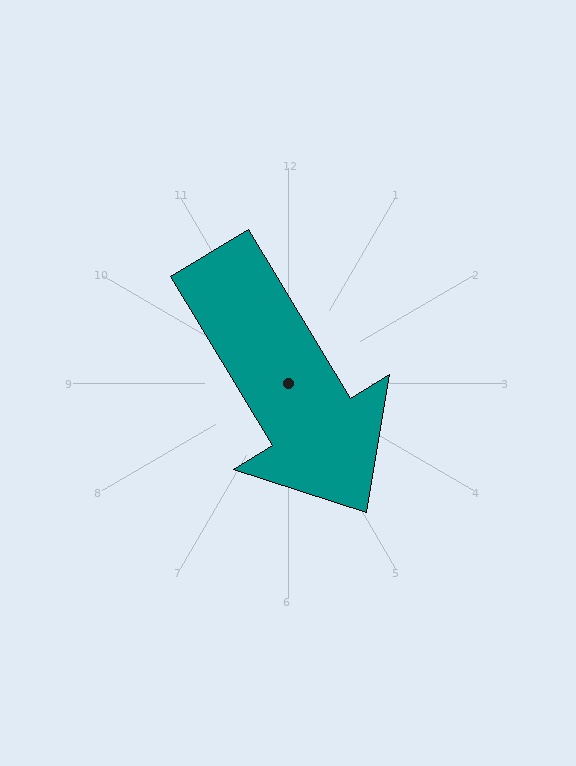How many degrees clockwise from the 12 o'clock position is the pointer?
Approximately 149 degrees.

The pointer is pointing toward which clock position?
Roughly 5 o'clock.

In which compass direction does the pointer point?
Southeast.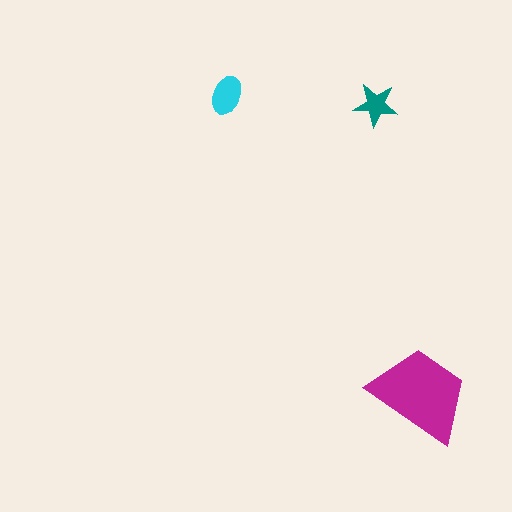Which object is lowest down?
The magenta trapezoid is bottommost.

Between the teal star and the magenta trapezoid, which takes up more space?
The magenta trapezoid.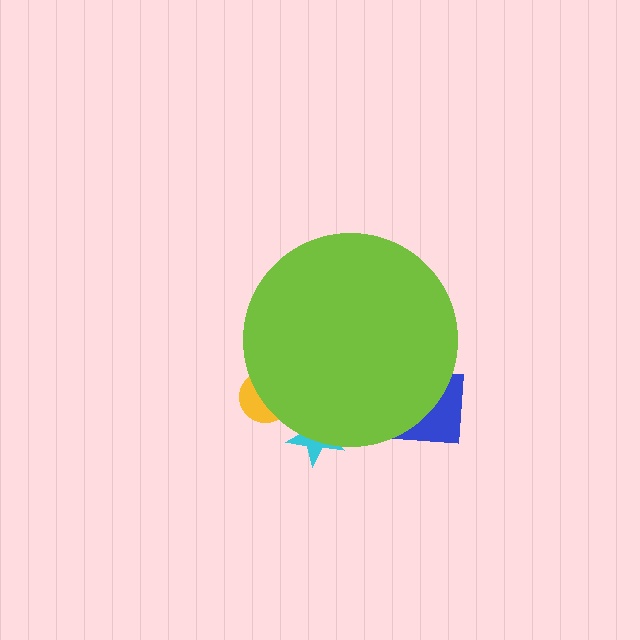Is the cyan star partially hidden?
Yes, the cyan star is partially hidden behind the lime circle.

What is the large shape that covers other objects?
A lime circle.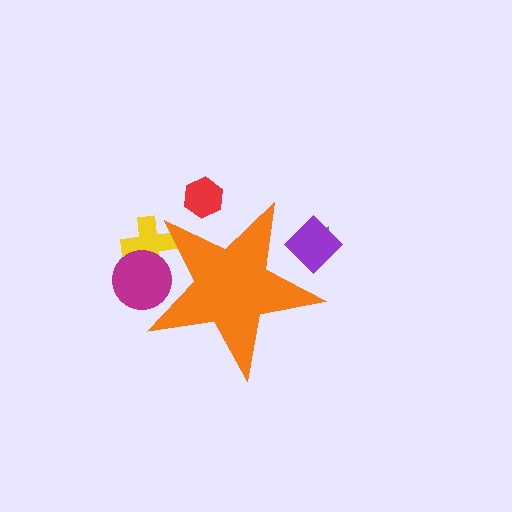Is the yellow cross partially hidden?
Yes, the yellow cross is partially hidden behind the orange star.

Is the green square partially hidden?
Yes, the green square is partially hidden behind the orange star.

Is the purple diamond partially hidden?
Yes, the purple diamond is partially hidden behind the orange star.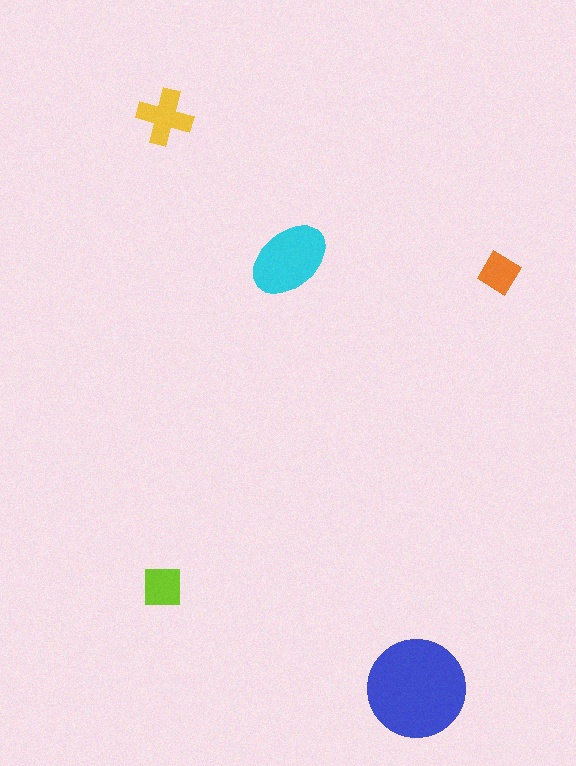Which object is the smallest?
The orange diamond.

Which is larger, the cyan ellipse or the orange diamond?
The cyan ellipse.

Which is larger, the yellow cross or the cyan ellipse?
The cyan ellipse.